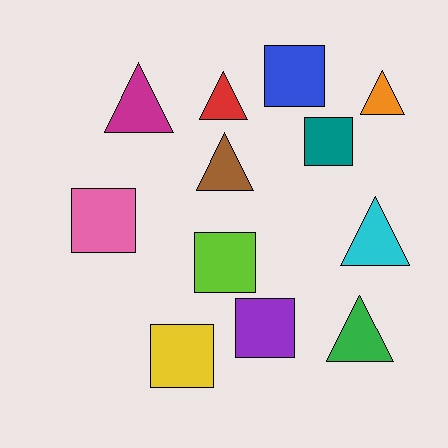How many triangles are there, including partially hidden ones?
There are 6 triangles.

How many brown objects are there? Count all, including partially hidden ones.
There is 1 brown object.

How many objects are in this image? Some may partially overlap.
There are 12 objects.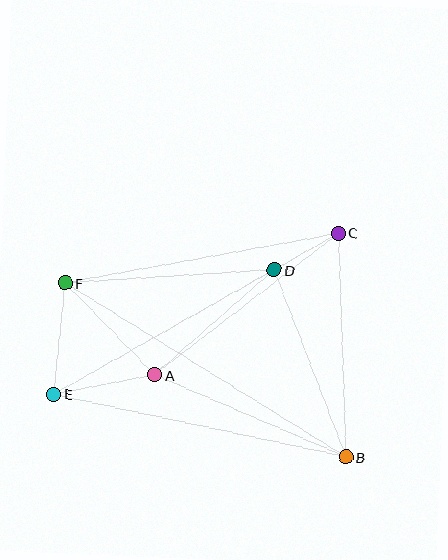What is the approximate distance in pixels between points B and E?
The distance between B and E is approximately 299 pixels.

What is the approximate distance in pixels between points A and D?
The distance between A and D is approximately 159 pixels.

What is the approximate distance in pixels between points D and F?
The distance between D and F is approximately 210 pixels.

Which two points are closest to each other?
Points C and D are closest to each other.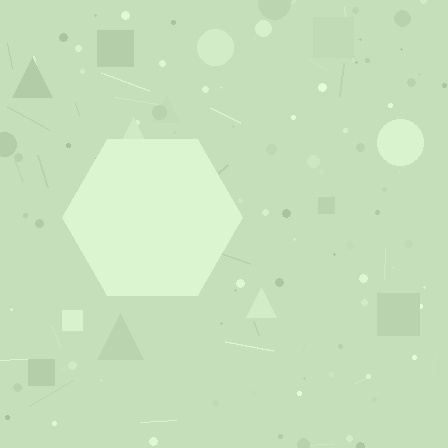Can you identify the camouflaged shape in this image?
The camouflaged shape is a hexagon.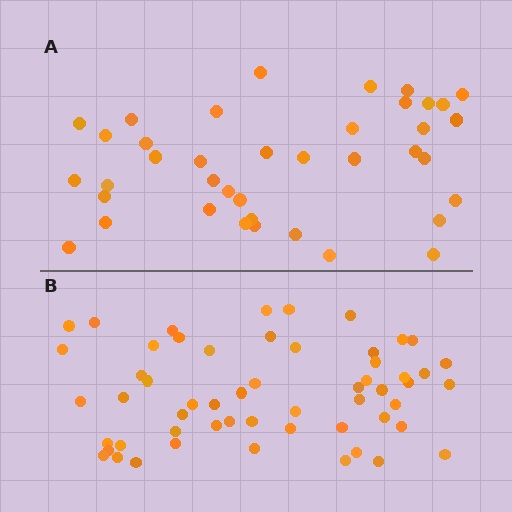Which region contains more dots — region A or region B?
Region B (the bottom region) has more dots.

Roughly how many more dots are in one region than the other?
Region B has approximately 15 more dots than region A.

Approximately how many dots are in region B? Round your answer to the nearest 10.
About 60 dots. (The exact count is 56, which rounds to 60.)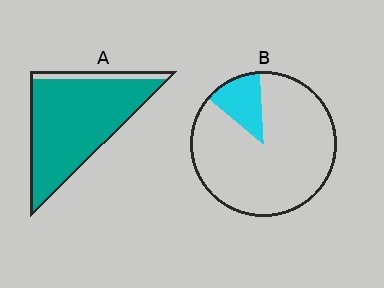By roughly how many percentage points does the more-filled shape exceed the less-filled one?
By roughly 75 percentage points (A over B).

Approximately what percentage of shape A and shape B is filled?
A is approximately 90% and B is approximately 15%.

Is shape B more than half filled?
No.